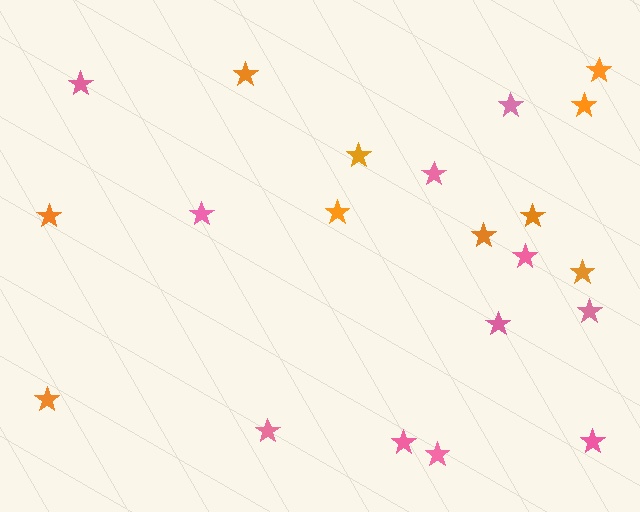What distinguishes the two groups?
There are 2 groups: one group of orange stars (10) and one group of pink stars (11).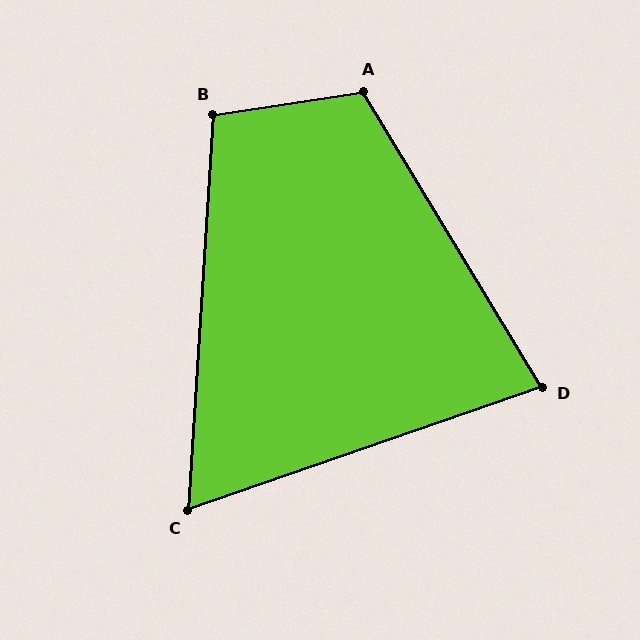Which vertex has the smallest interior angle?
C, at approximately 67 degrees.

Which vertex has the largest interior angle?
A, at approximately 113 degrees.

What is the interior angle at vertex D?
Approximately 78 degrees (acute).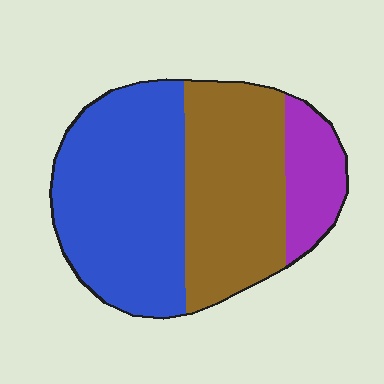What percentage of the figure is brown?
Brown covers about 40% of the figure.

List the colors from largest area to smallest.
From largest to smallest: blue, brown, purple.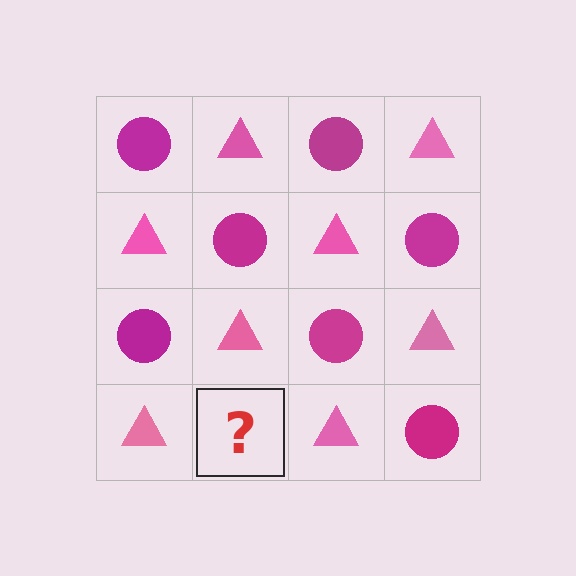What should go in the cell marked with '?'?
The missing cell should contain a magenta circle.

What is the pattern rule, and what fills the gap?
The rule is that it alternates magenta circle and pink triangle in a checkerboard pattern. The gap should be filled with a magenta circle.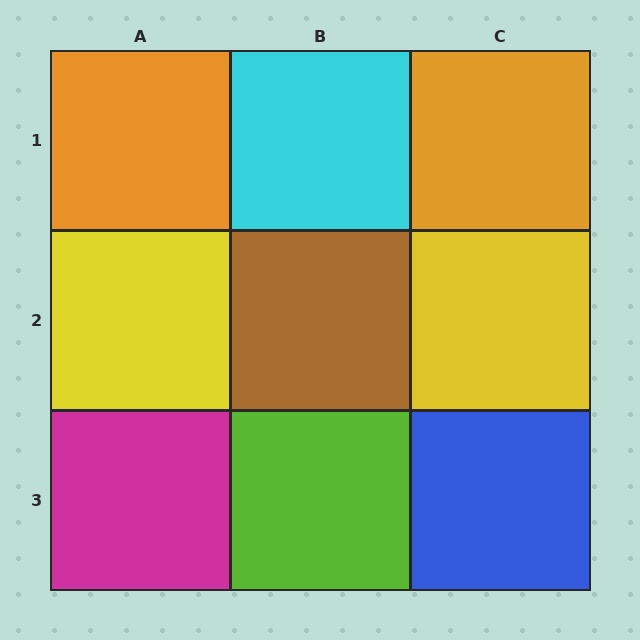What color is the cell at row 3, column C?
Blue.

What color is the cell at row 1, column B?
Cyan.